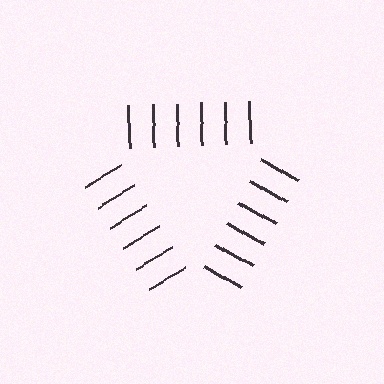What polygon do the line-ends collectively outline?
An illusory triangle — the line segments terminate on its edges but no continuous stroke is drawn.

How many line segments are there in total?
18 — 6 along each of the 3 edges.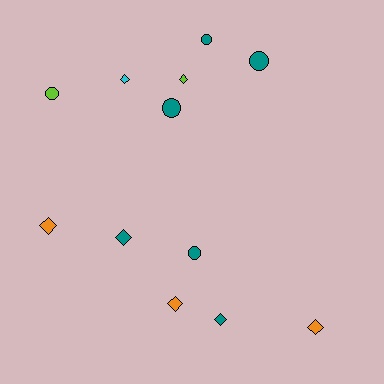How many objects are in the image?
There are 12 objects.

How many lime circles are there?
There is 1 lime circle.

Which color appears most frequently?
Teal, with 6 objects.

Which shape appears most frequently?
Diamond, with 7 objects.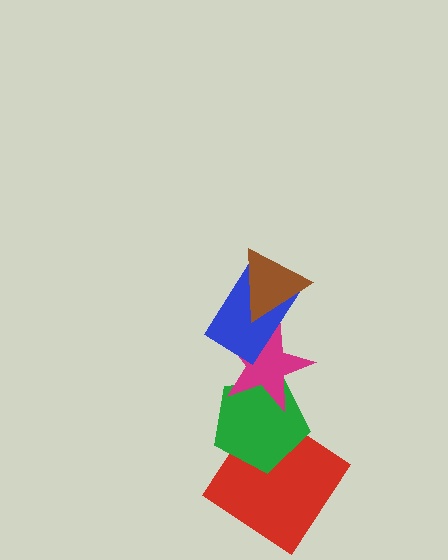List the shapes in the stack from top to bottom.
From top to bottom: the brown triangle, the blue rectangle, the magenta star, the green pentagon, the red diamond.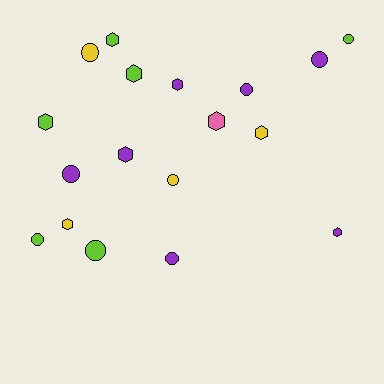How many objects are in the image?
There are 18 objects.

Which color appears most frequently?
Purple, with 7 objects.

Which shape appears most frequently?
Hexagon, with 9 objects.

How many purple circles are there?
There are 4 purple circles.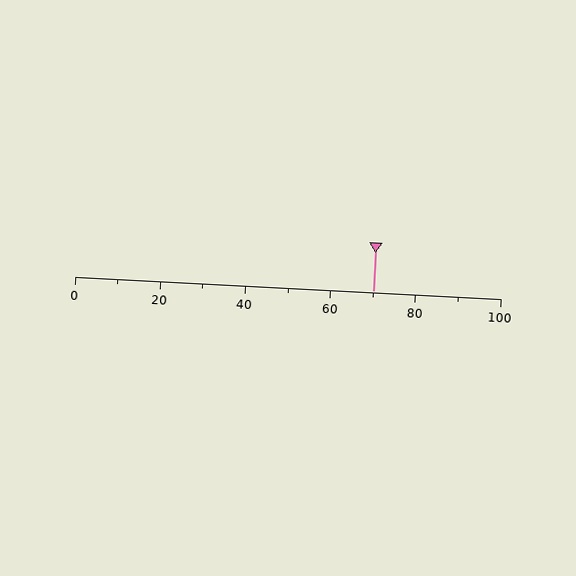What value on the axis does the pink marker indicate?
The marker indicates approximately 70.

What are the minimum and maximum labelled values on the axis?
The axis runs from 0 to 100.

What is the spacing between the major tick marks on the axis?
The major ticks are spaced 20 apart.